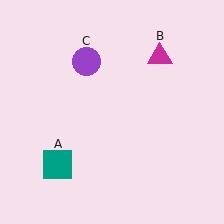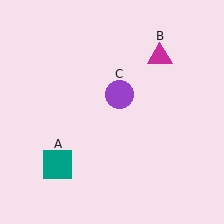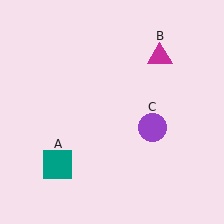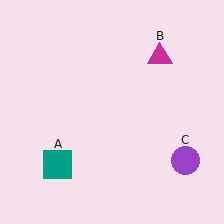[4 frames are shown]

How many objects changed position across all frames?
1 object changed position: purple circle (object C).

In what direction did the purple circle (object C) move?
The purple circle (object C) moved down and to the right.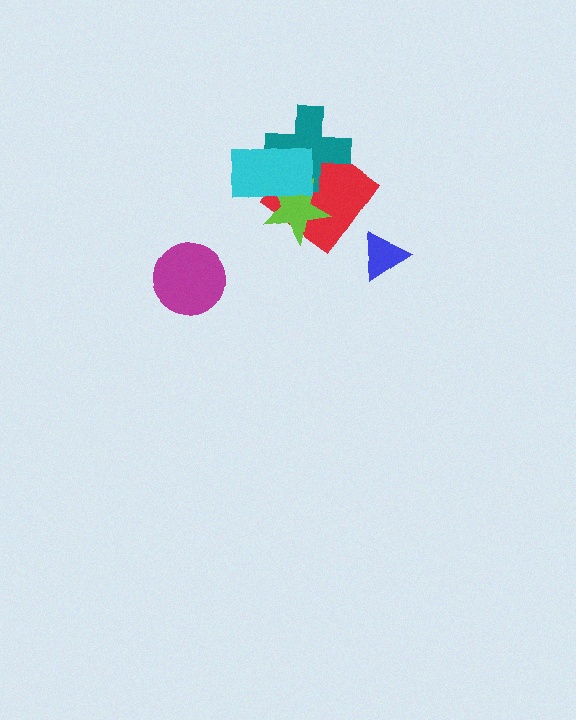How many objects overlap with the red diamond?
3 objects overlap with the red diamond.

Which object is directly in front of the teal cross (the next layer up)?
The lime star is directly in front of the teal cross.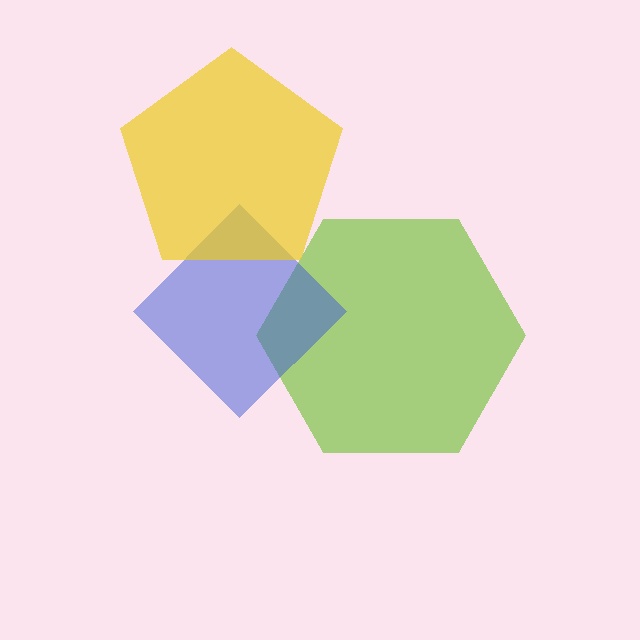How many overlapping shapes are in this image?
There are 3 overlapping shapes in the image.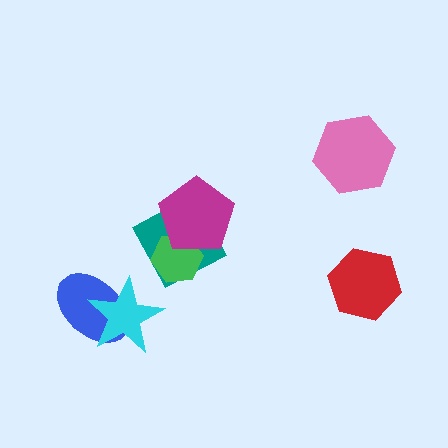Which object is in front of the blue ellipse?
The cyan star is in front of the blue ellipse.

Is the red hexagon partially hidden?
No, no other shape covers it.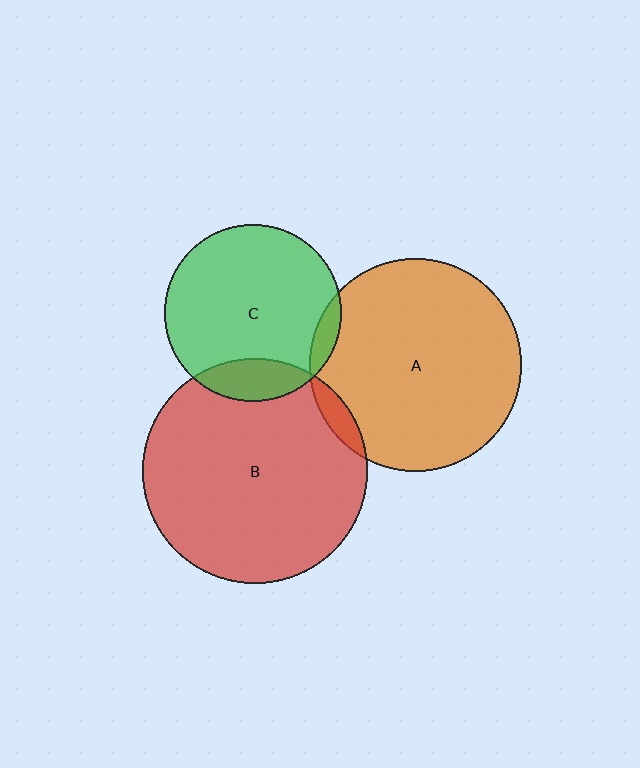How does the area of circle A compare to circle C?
Approximately 1.4 times.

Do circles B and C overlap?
Yes.